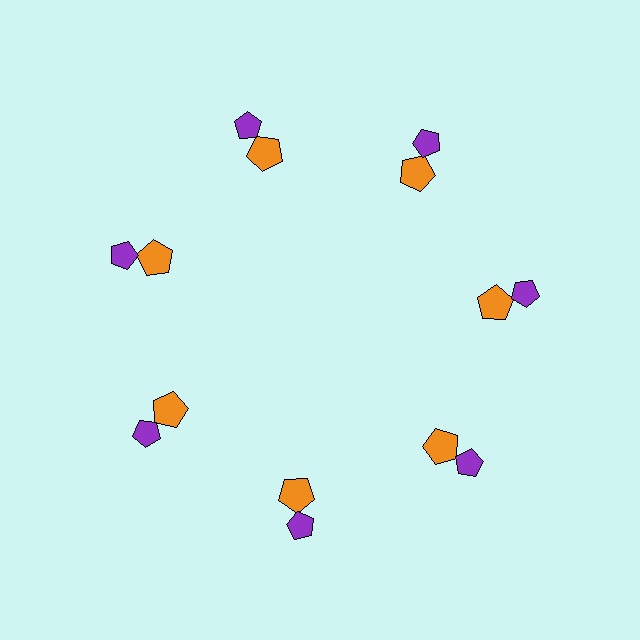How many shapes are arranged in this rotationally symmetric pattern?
There are 14 shapes, arranged in 7 groups of 2.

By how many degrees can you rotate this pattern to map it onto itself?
The pattern maps onto itself every 51 degrees of rotation.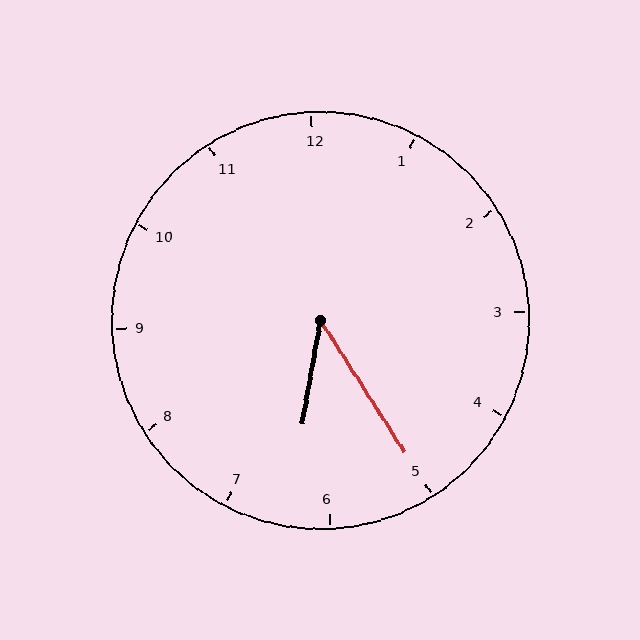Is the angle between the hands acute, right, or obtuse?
It is acute.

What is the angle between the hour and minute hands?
Approximately 42 degrees.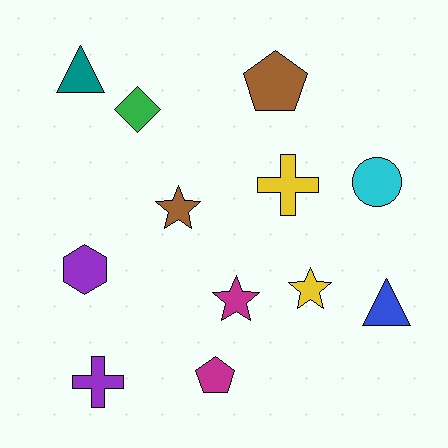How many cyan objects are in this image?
There is 1 cyan object.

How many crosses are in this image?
There are 2 crosses.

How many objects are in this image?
There are 12 objects.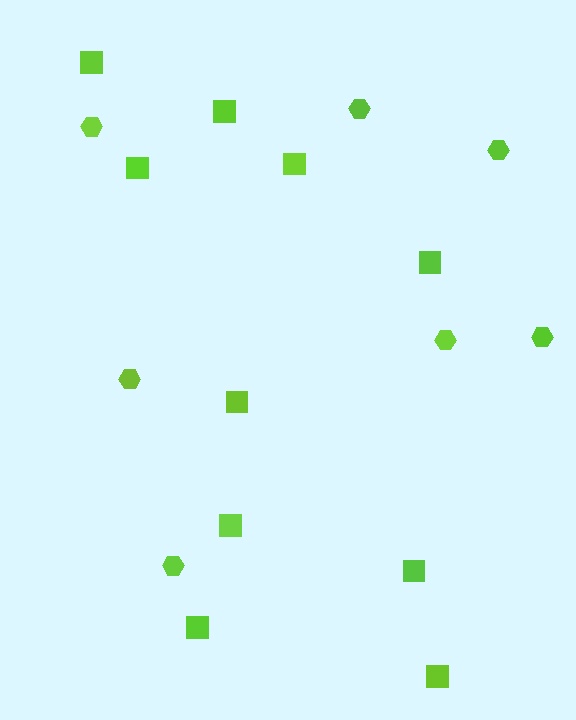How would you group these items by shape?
There are 2 groups: one group of squares (10) and one group of hexagons (7).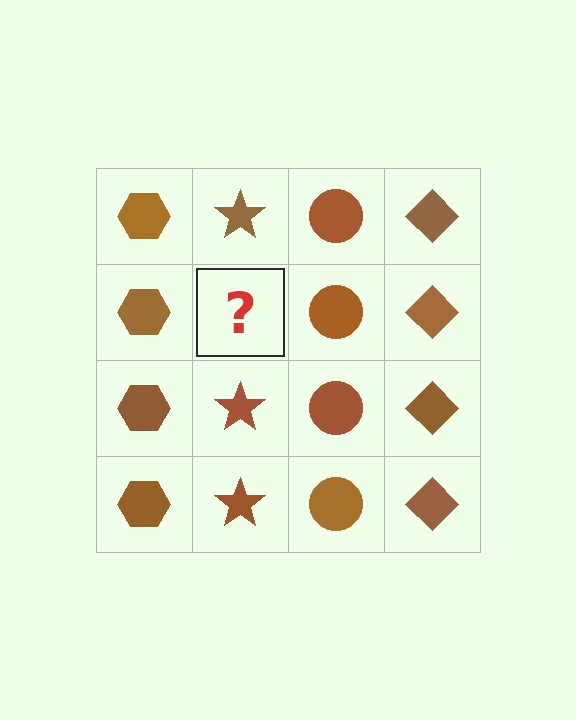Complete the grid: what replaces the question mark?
The question mark should be replaced with a brown star.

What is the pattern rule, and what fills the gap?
The rule is that each column has a consistent shape. The gap should be filled with a brown star.